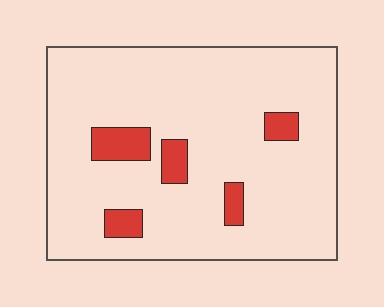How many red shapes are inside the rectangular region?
5.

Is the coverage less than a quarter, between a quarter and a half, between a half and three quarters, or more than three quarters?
Less than a quarter.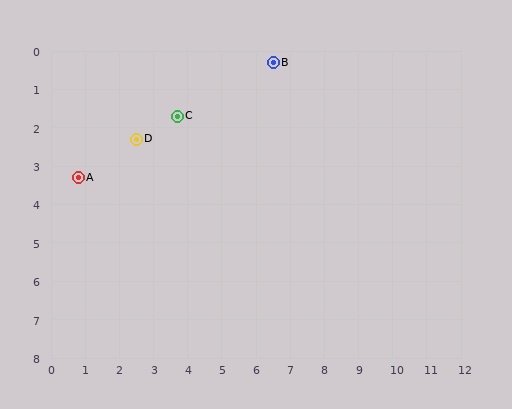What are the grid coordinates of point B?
Point B is at approximately (6.5, 0.3).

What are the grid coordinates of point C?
Point C is at approximately (3.7, 1.7).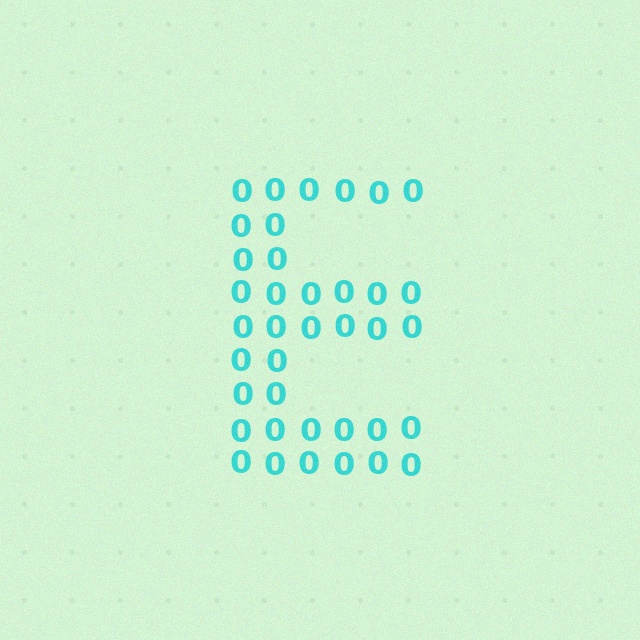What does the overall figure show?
The overall figure shows the letter E.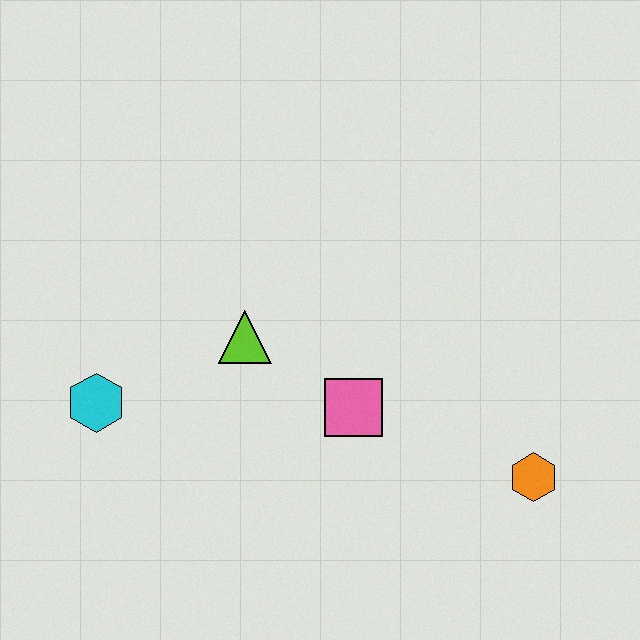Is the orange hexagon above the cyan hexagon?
No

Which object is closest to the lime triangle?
The pink square is closest to the lime triangle.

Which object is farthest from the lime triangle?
The orange hexagon is farthest from the lime triangle.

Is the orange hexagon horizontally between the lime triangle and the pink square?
No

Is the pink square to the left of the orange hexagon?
Yes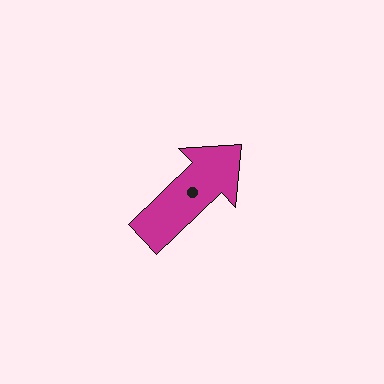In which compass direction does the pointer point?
Northeast.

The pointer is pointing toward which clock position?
Roughly 2 o'clock.